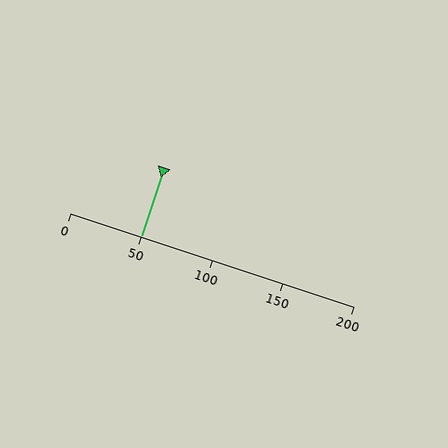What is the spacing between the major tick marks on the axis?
The major ticks are spaced 50 apart.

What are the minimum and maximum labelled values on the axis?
The axis runs from 0 to 200.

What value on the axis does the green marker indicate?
The marker indicates approximately 50.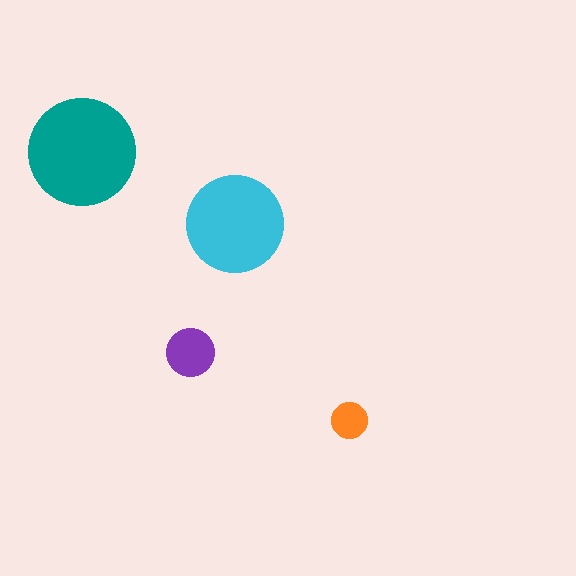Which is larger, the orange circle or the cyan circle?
The cyan one.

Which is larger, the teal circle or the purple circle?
The teal one.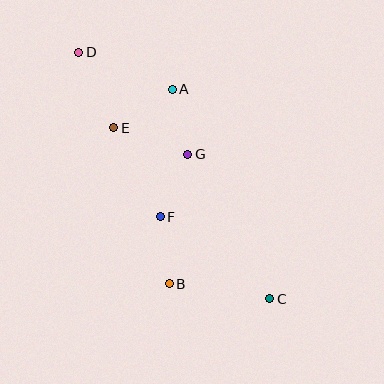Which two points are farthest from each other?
Points C and D are farthest from each other.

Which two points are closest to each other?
Points A and G are closest to each other.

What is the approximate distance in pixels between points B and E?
The distance between B and E is approximately 165 pixels.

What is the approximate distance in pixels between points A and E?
The distance between A and E is approximately 70 pixels.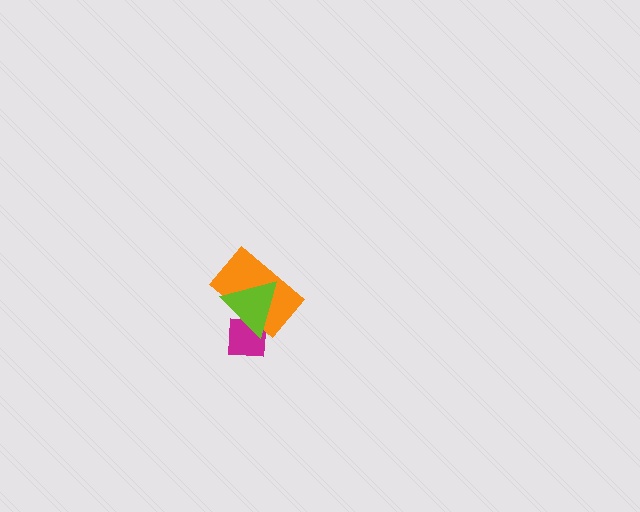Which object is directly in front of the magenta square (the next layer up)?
The orange rectangle is directly in front of the magenta square.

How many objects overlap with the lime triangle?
2 objects overlap with the lime triangle.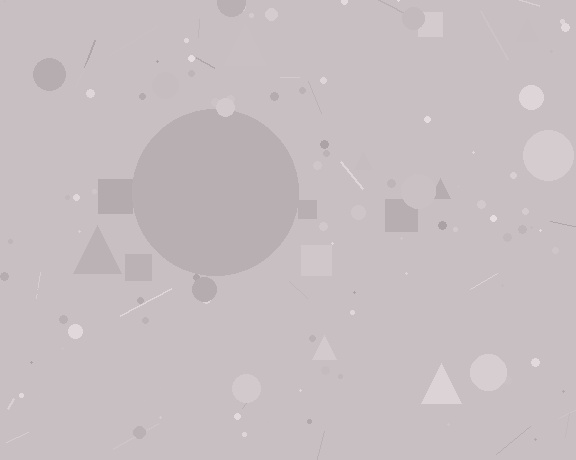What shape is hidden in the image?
A circle is hidden in the image.